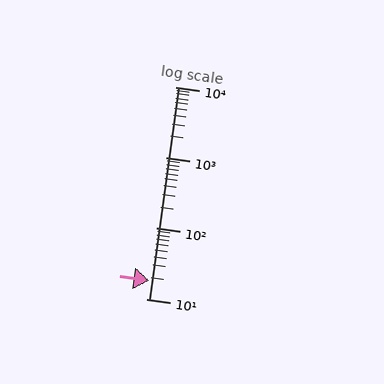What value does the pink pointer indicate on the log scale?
The pointer indicates approximately 18.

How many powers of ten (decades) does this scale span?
The scale spans 3 decades, from 10 to 10000.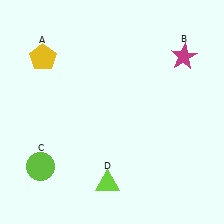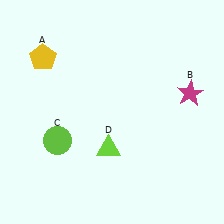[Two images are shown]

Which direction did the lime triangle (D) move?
The lime triangle (D) moved up.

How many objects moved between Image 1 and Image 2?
3 objects moved between the two images.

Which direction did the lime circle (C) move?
The lime circle (C) moved up.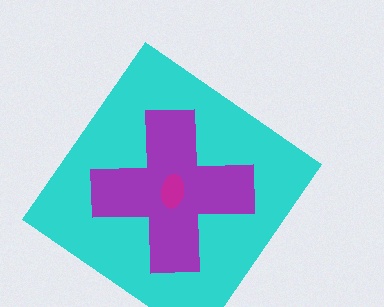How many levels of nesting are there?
3.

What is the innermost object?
The magenta ellipse.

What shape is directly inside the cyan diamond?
The purple cross.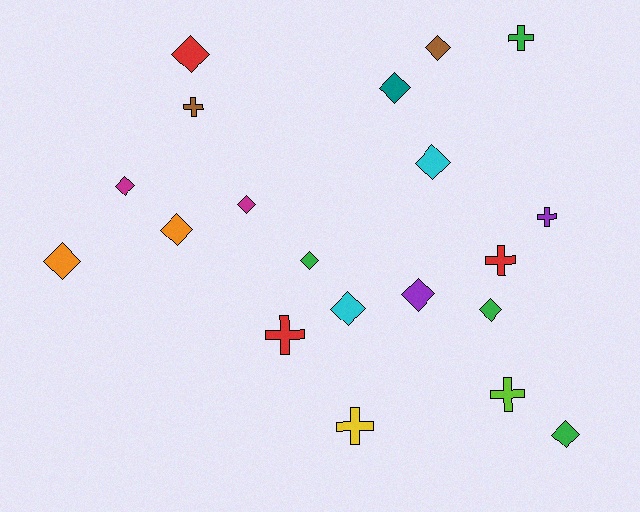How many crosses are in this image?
There are 7 crosses.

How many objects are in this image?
There are 20 objects.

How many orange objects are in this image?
There are 2 orange objects.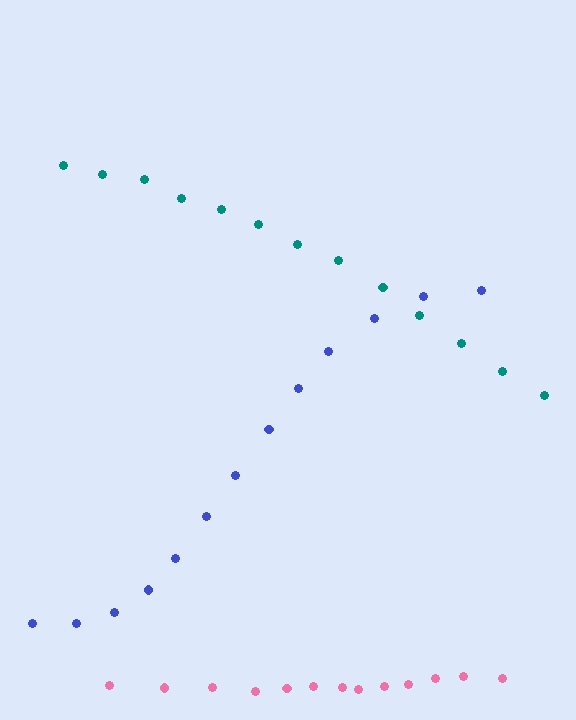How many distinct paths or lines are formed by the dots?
There are 3 distinct paths.